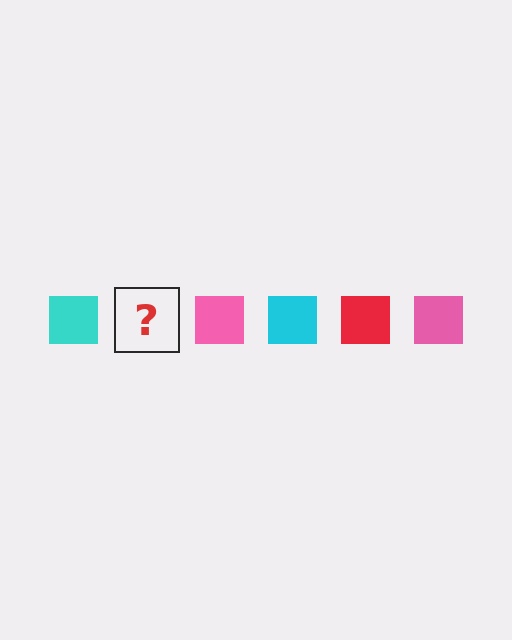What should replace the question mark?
The question mark should be replaced with a red square.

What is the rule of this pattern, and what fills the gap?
The rule is that the pattern cycles through cyan, red, pink squares. The gap should be filled with a red square.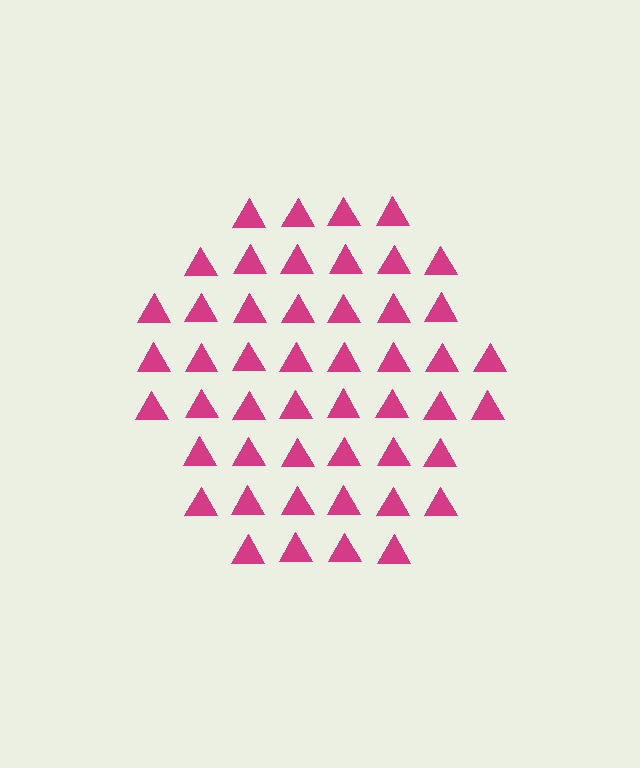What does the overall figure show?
The overall figure shows a hexagon.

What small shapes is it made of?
It is made of small triangles.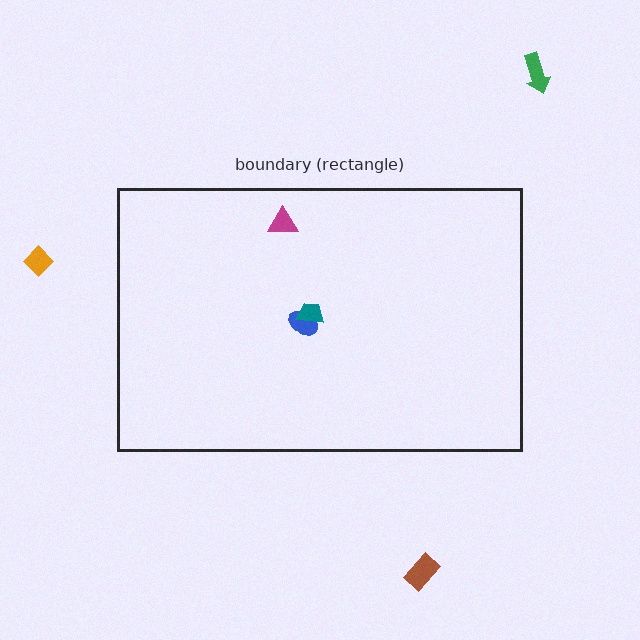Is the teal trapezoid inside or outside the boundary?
Inside.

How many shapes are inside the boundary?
3 inside, 3 outside.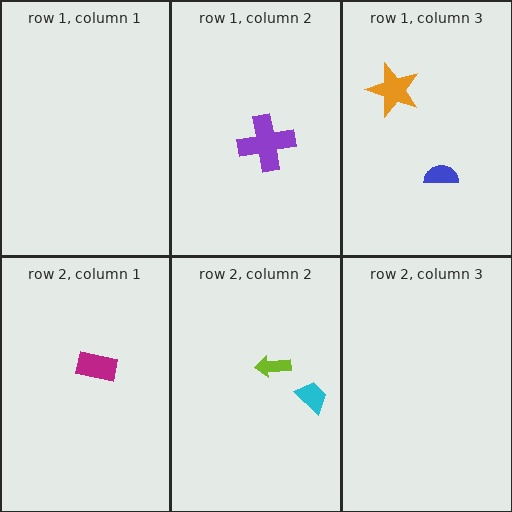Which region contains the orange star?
The row 1, column 3 region.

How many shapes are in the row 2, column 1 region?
1.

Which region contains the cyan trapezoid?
The row 2, column 2 region.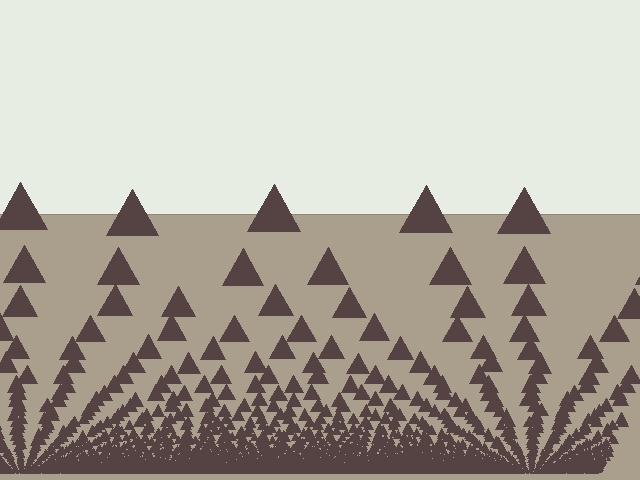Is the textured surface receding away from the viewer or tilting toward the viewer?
The surface appears to tilt toward the viewer. Texture elements get larger and sparser toward the top.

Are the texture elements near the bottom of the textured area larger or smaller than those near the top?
Smaller. The gradient is inverted — elements near the bottom are smaller and denser.